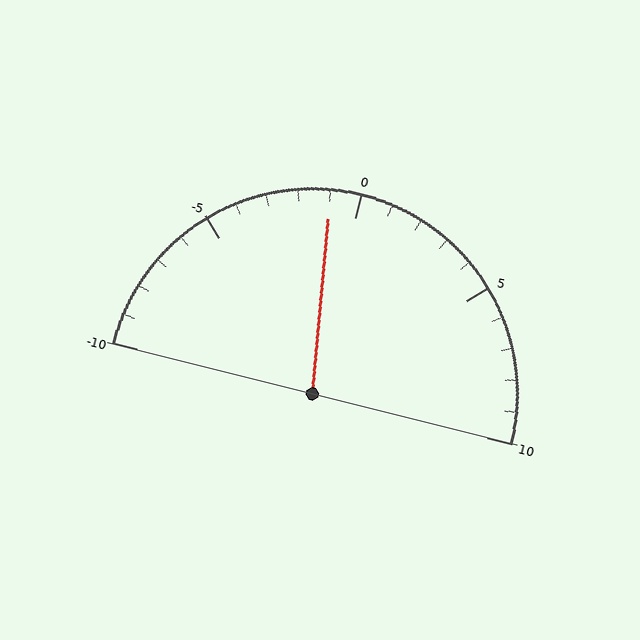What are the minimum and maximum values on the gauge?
The gauge ranges from -10 to 10.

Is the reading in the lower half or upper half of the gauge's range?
The reading is in the lower half of the range (-10 to 10).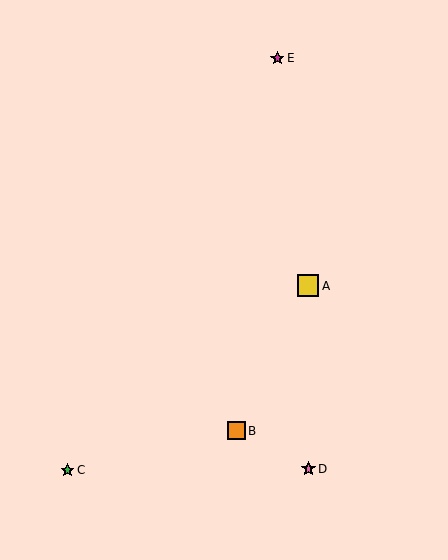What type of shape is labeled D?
Shape D is a pink star.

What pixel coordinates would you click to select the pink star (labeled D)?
Click at (308, 469) to select the pink star D.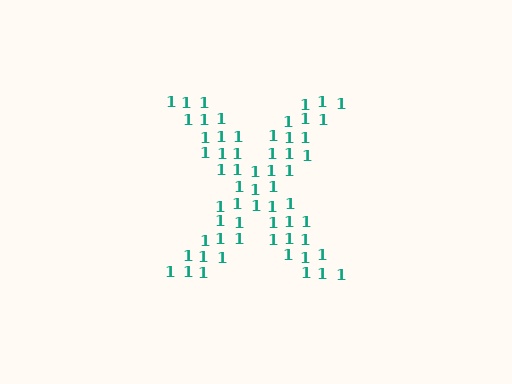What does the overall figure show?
The overall figure shows the letter X.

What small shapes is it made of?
It is made of small digit 1's.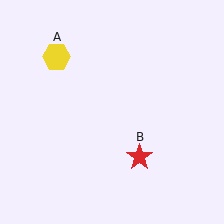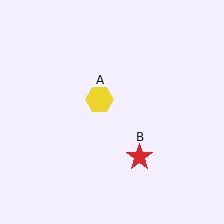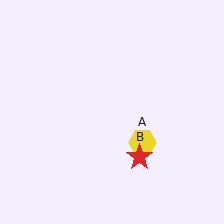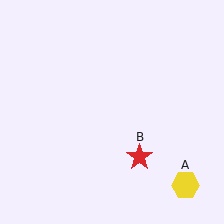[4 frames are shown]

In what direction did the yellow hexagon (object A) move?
The yellow hexagon (object A) moved down and to the right.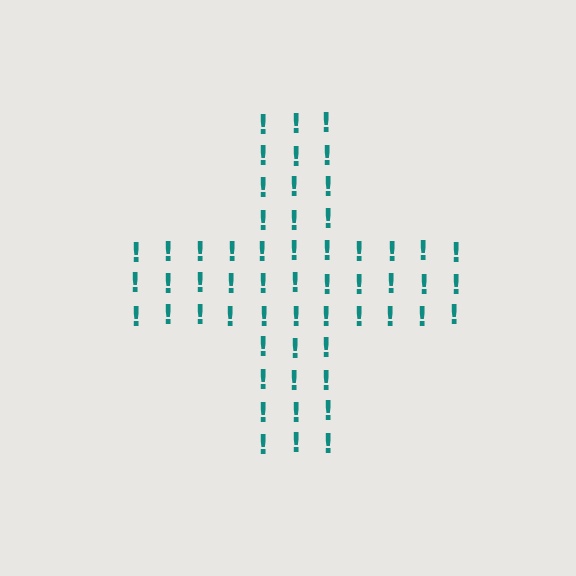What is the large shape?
The large shape is a cross.